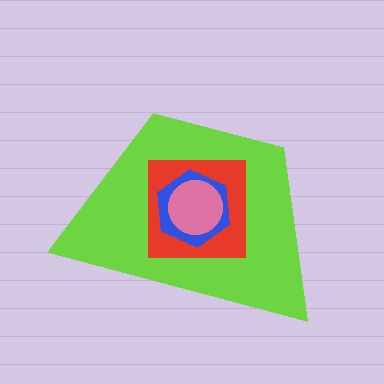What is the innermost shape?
The pink circle.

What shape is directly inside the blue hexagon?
The pink circle.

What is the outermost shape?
The lime trapezoid.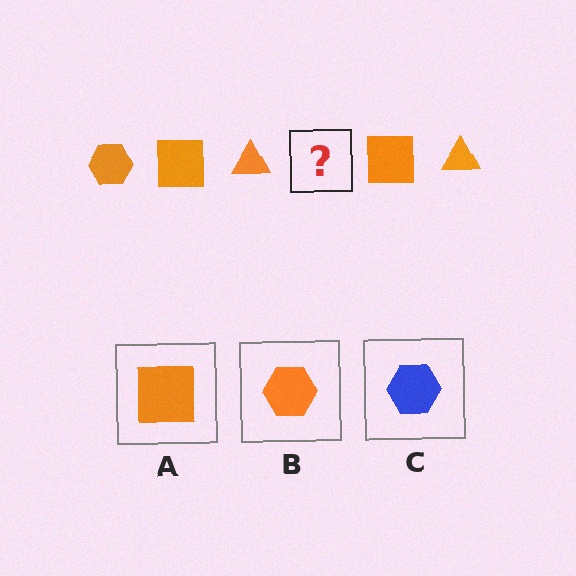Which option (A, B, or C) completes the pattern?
B.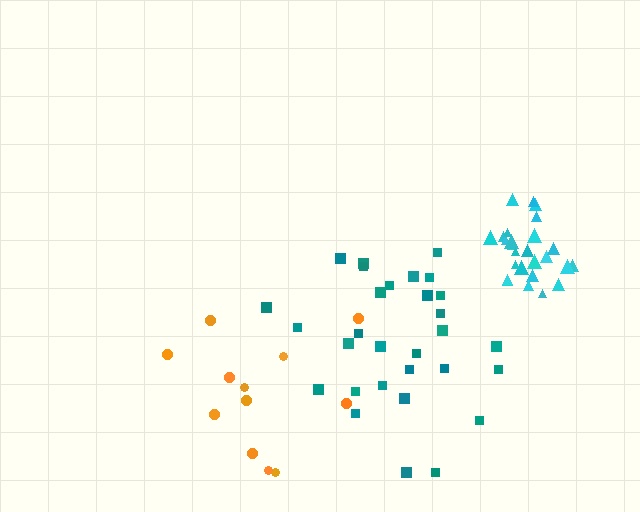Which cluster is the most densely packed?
Cyan.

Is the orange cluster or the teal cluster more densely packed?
Teal.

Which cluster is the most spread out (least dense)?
Orange.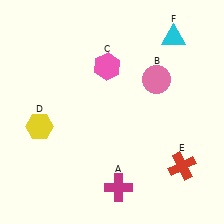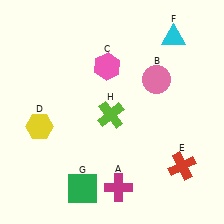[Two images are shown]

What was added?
A green square (G), a lime cross (H) were added in Image 2.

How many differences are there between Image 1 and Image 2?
There are 2 differences between the two images.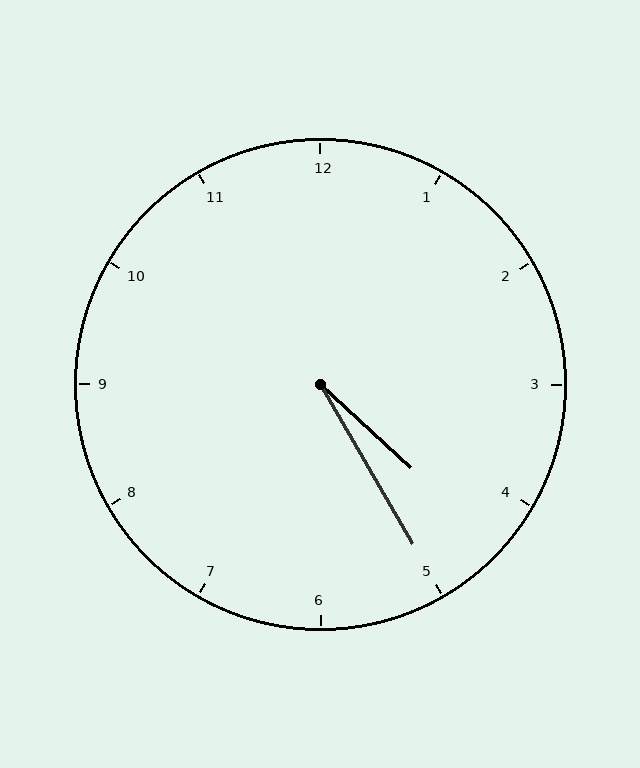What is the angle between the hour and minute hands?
Approximately 18 degrees.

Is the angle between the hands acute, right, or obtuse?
It is acute.